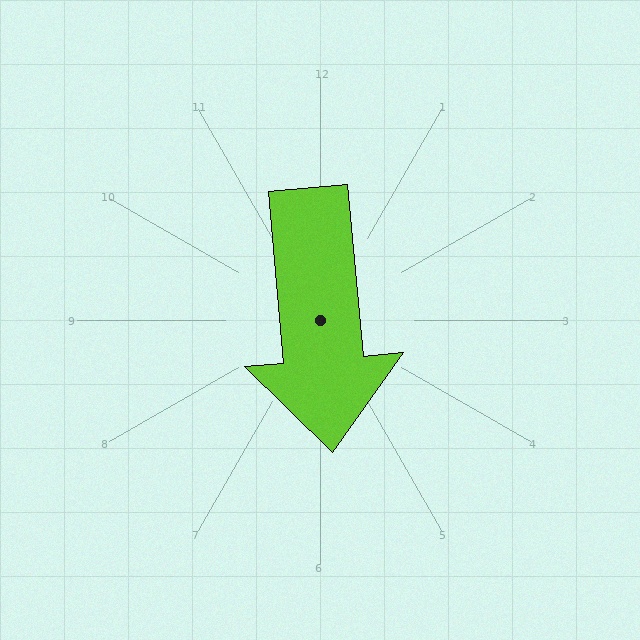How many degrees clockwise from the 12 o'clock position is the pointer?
Approximately 175 degrees.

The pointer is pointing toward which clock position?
Roughly 6 o'clock.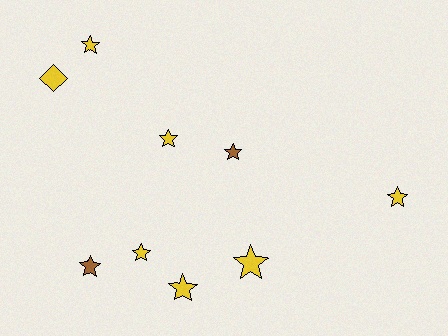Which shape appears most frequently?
Star, with 8 objects.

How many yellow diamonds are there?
There is 1 yellow diamond.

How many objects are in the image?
There are 9 objects.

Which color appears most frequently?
Yellow, with 7 objects.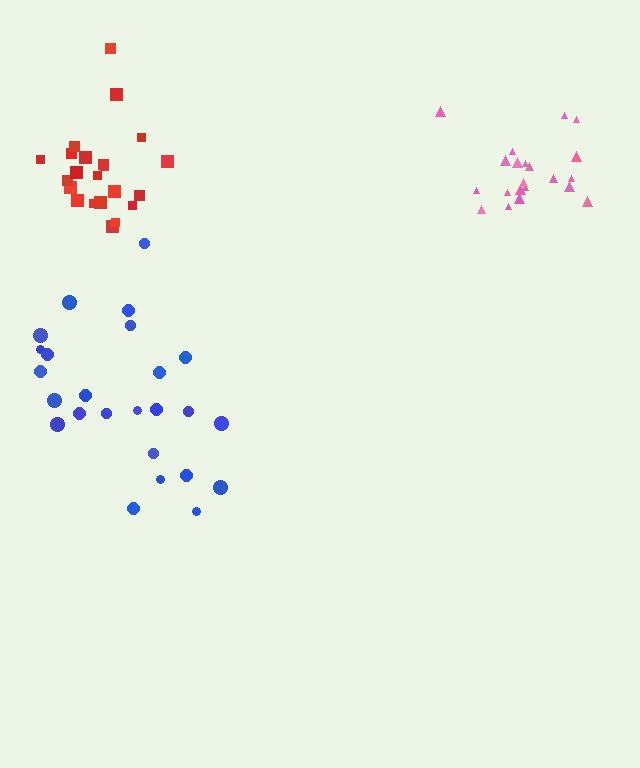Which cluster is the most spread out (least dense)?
Blue.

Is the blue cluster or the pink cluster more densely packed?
Pink.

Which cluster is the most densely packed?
Pink.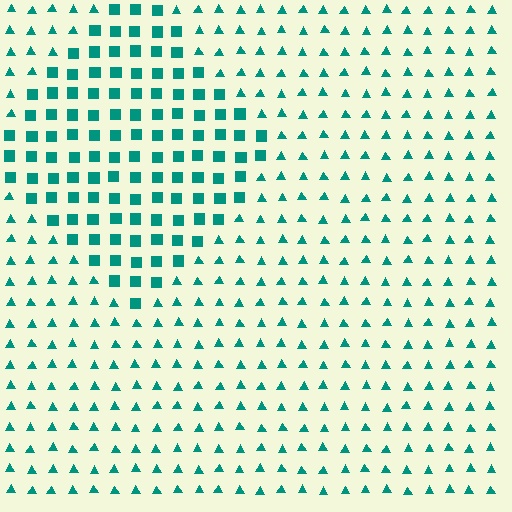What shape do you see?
I see a diamond.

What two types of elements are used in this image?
The image uses squares inside the diamond region and triangles outside it.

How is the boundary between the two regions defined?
The boundary is defined by a change in element shape: squares inside vs. triangles outside. All elements share the same color and spacing.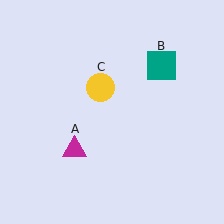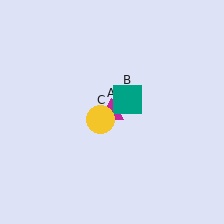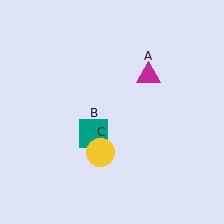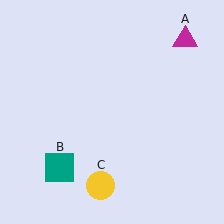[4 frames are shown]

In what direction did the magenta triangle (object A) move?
The magenta triangle (object A) moved up and to the right.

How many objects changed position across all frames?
3 objects changed position: magenta triangle (object A), teal square (object B), yellow circle (object C).